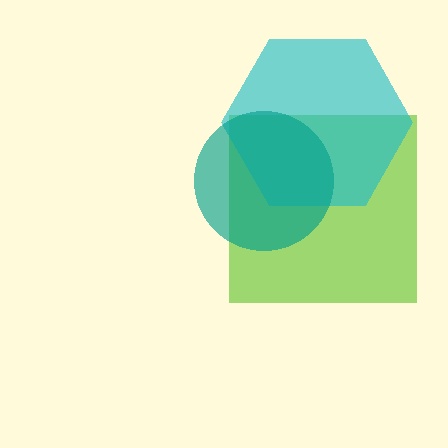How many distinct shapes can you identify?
There are 3 distinct shapes: a lime square, a cyan hexagon, a teal circle.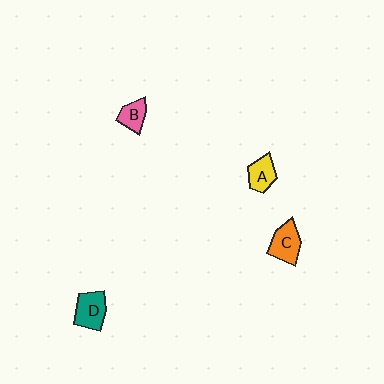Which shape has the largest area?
Shape D (teal).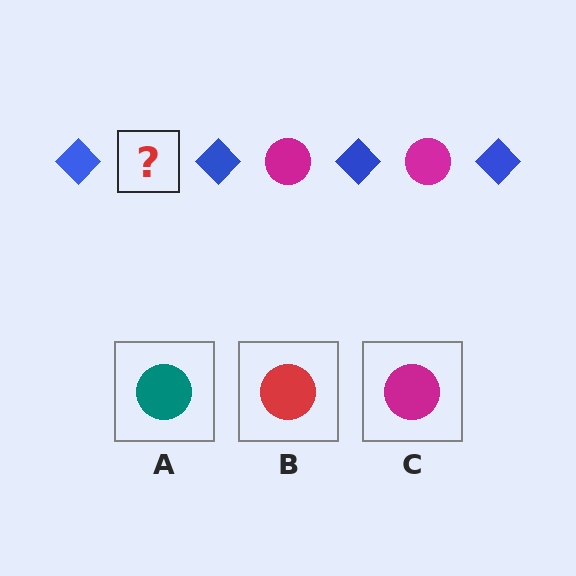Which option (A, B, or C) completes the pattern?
C.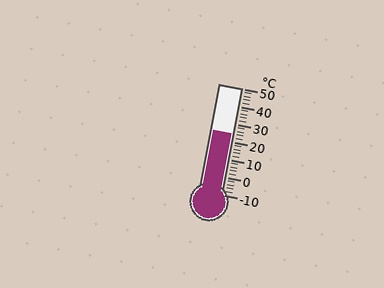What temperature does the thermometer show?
The thermometer shows approximately 24°C.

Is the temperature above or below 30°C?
The temperature is below 30°C.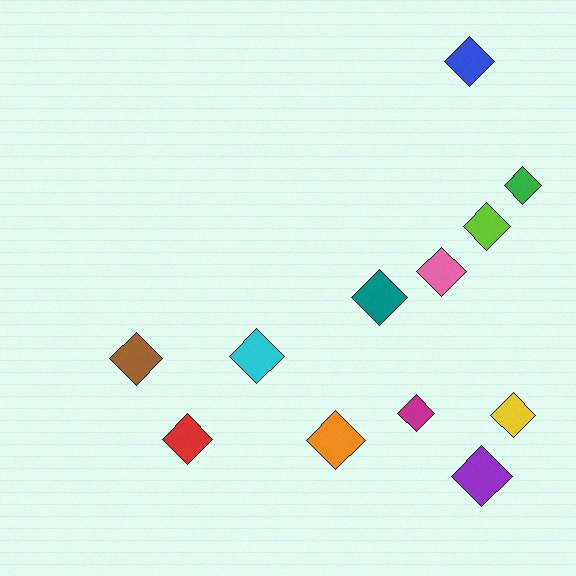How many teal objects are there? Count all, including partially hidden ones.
There is 1 teal object.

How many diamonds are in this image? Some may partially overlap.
There are 12 diamonds.